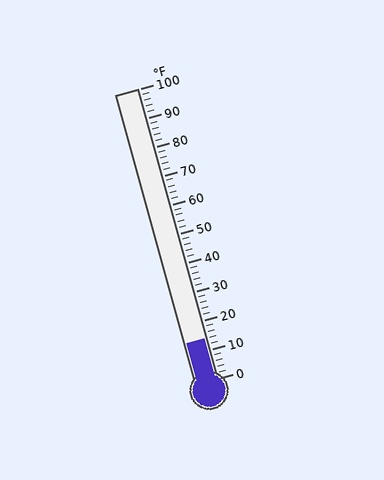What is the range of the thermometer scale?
The thermometer scale ranges from 0°F to 100°F.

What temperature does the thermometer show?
The thermometer shows approximately 14°F.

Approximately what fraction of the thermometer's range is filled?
The thermometer is filled to approximately 15% of its range.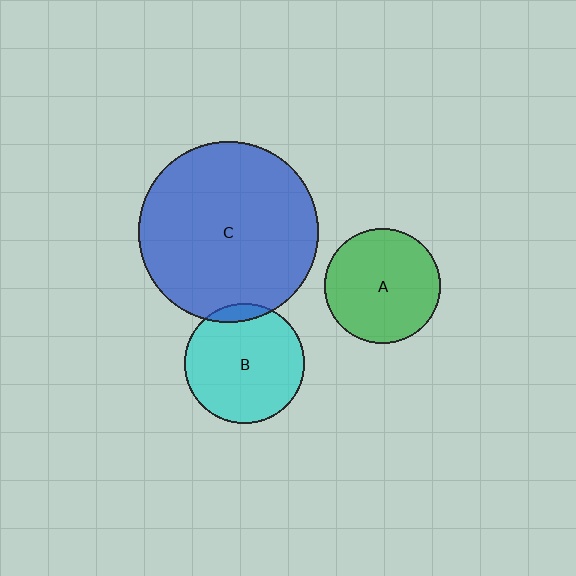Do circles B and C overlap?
Yes.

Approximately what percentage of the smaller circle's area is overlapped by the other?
Approximately 5%.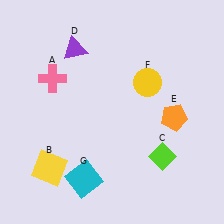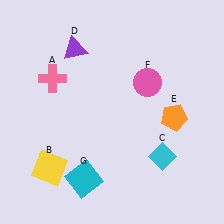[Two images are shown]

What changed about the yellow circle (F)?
In Image 1, F is yellow. In Image 2, it changed to pink.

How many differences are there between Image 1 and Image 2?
There are 2 differences between the two images.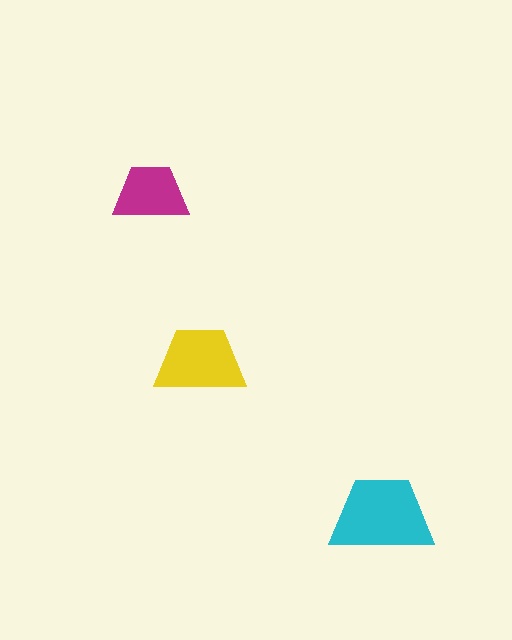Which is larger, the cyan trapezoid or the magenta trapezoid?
The cyan one.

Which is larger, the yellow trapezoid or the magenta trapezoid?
The yellow one.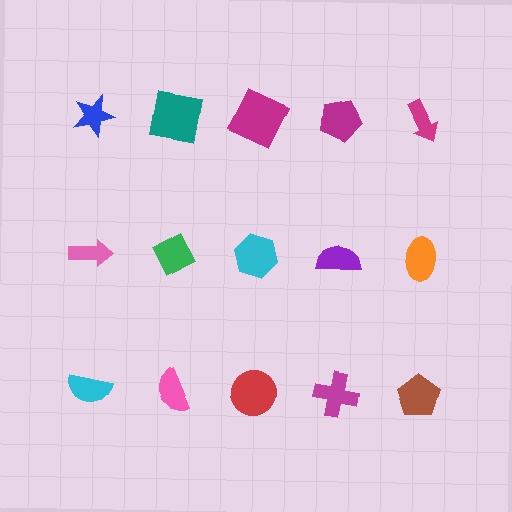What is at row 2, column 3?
A cyan hexagon.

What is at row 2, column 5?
An orange ellipse.